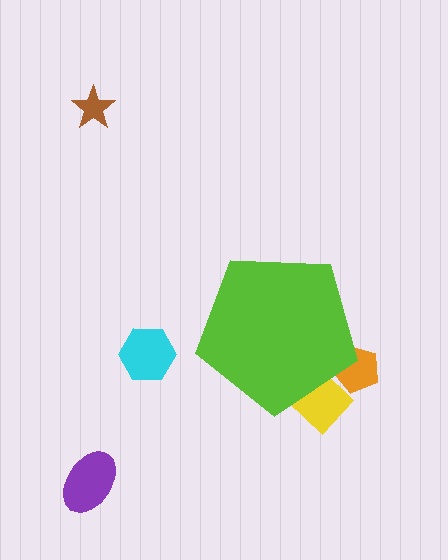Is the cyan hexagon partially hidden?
No, the cyan hexagon is fully visible.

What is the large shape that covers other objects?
A lime pentagon.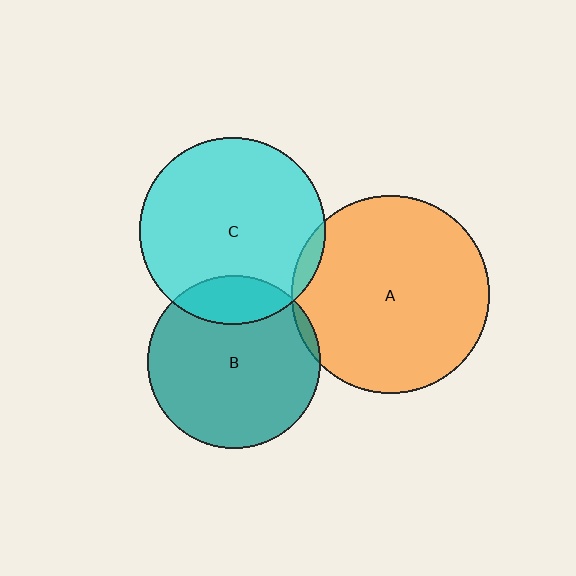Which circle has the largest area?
Circle A (orange).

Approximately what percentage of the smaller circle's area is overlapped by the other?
Approximately 20%.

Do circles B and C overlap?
Yes.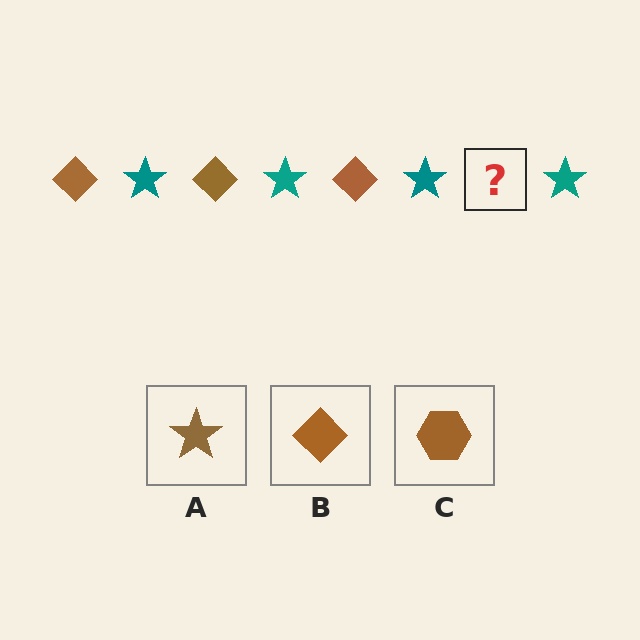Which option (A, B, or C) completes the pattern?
B.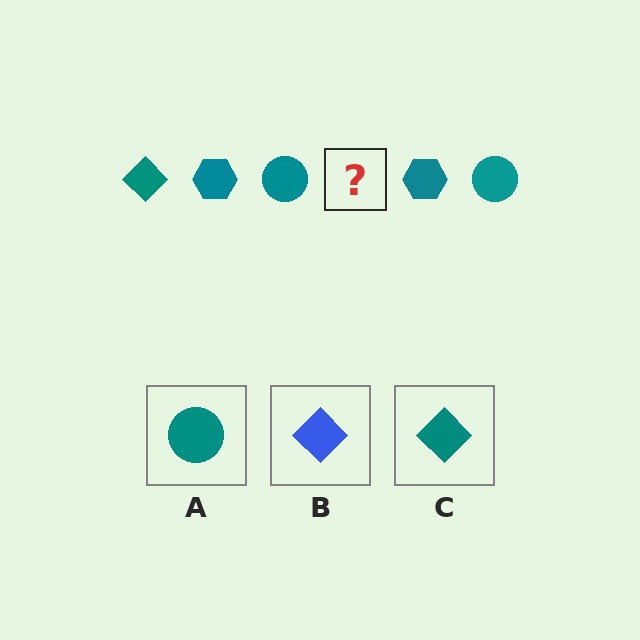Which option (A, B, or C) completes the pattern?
C.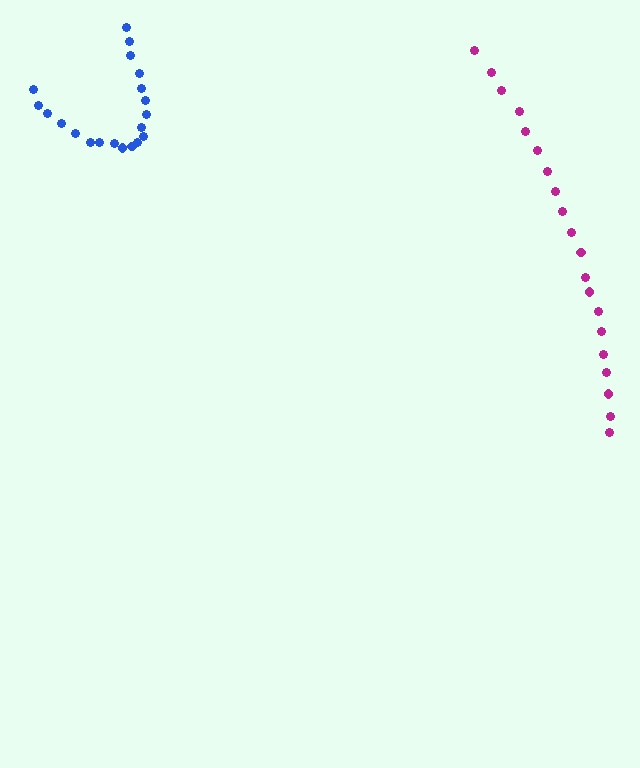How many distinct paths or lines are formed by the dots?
There are 2 distinct paths.